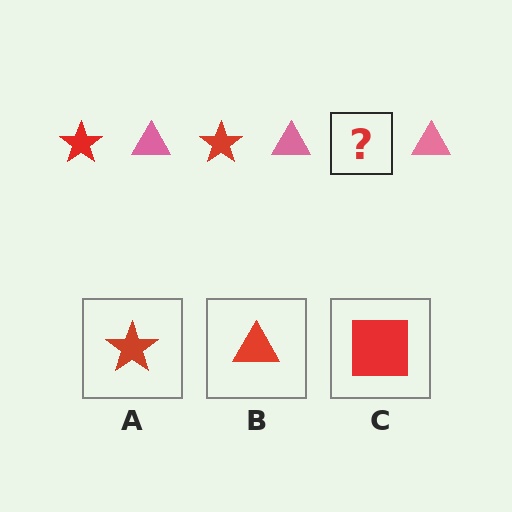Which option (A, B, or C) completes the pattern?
A.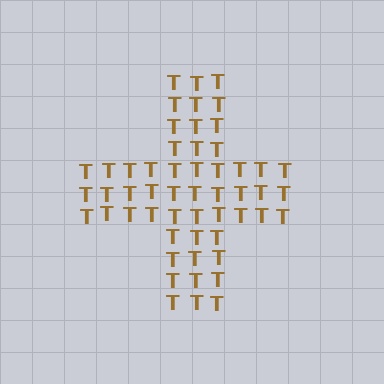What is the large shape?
The large shape is a cross.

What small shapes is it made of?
It is made of small letter T's.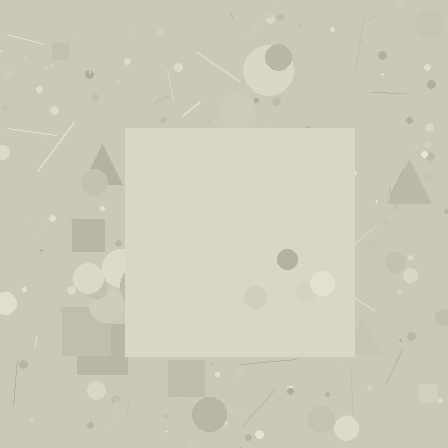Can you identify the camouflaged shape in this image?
The camouflaged shape is a square.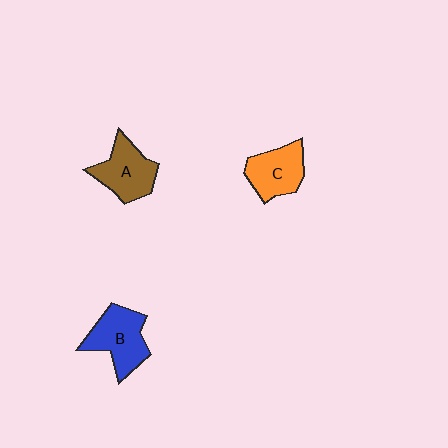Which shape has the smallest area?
Shape C (orange).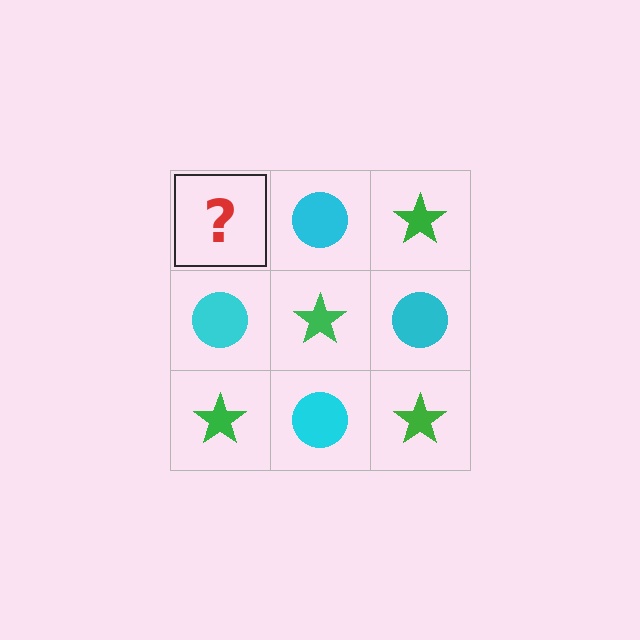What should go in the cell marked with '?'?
The missing cell should contain a green star.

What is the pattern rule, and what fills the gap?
The rule is that it alternates green star and cyan circle in a checkerboard pattern. The gap should be filled with a green star.